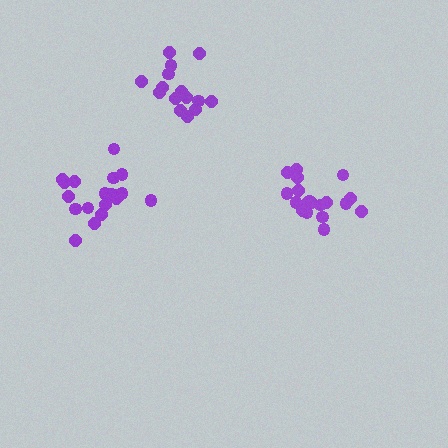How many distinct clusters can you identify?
There are 3 distinct clusters.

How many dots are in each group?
Group 1: 19 dots, Group 2: 19 dots, Group 3: 15 dots (53 total).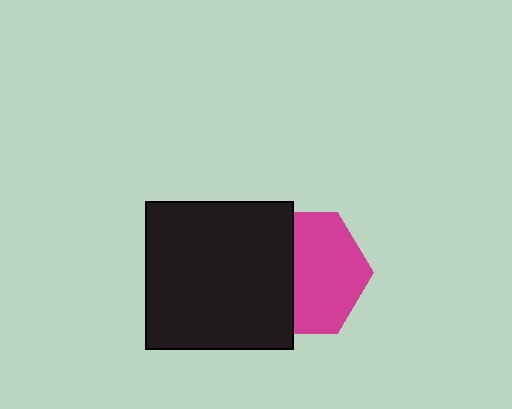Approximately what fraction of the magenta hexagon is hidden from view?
Roughly 41% of the magenta hexagon is hidden behind the black square.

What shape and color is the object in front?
The object in front is a black square.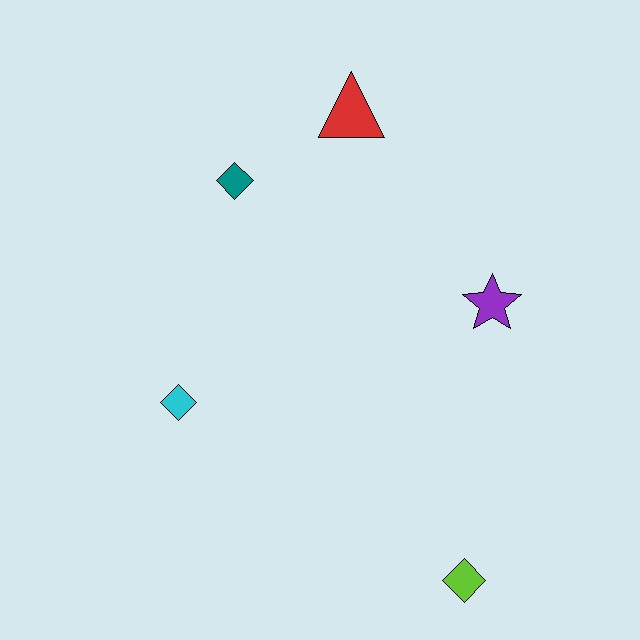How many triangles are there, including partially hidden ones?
There is 1 triangle.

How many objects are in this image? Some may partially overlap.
There are 5 objects.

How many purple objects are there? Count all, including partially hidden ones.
There is 1 purple object.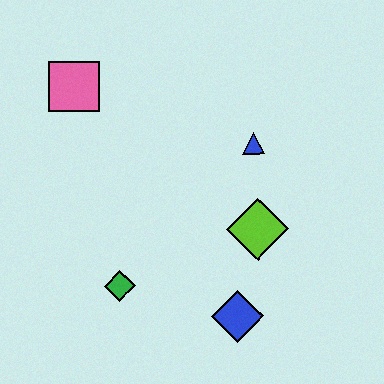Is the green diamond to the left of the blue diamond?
Yes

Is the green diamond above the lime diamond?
No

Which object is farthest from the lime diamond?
The pink square is farthest from the lime diamond.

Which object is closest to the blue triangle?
The lime diamond is closest to the blue triangle.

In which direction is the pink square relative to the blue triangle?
The pink square is to the left of the blue triangle.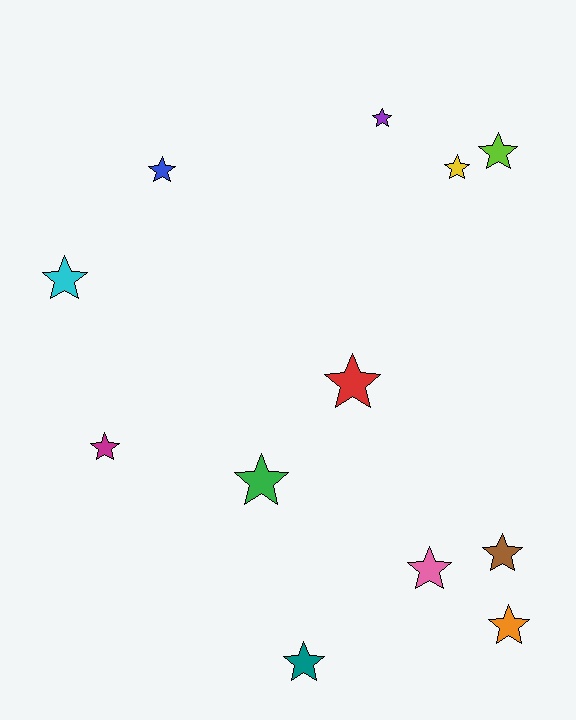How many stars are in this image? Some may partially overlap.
There are 12 stars.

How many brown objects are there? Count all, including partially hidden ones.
There is 1 brown object.